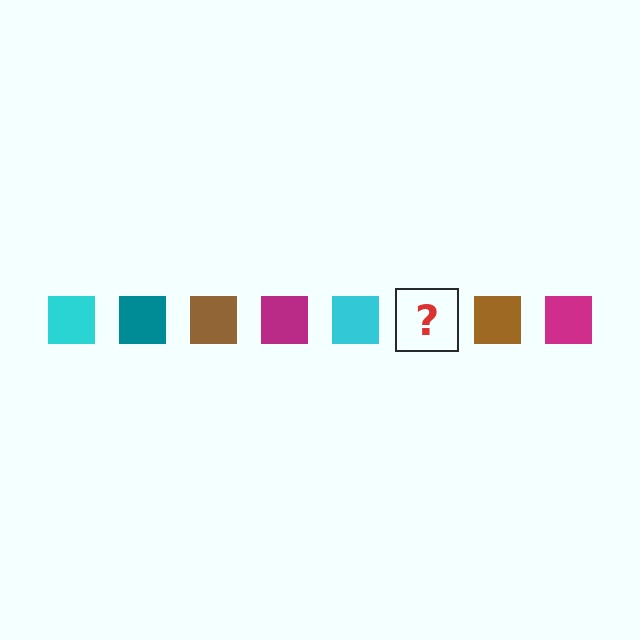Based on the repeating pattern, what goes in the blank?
The blank should be a teal square.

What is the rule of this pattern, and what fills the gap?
The rule is that the pattern cycles through cyan, teal, brown, magenta squares. The gap should be filled with a teal square.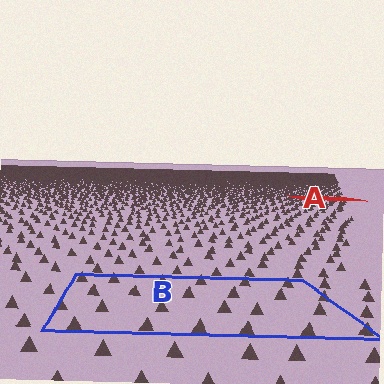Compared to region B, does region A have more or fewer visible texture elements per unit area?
Region A has more texture elements per unit area — they are packed more densely because it is farther away.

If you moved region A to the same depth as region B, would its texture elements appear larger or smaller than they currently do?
They would appear larger. At a closer depth, the same texture elements are projected at a bigger on-screen size.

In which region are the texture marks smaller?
The texture marks are smaller in region A, because it is farther away.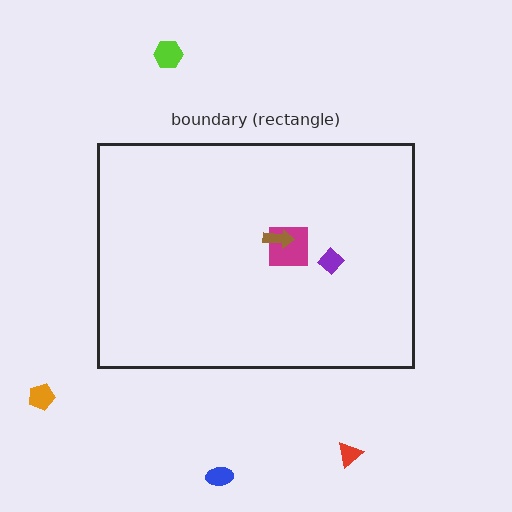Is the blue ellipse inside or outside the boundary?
Outside.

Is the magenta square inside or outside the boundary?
Inside.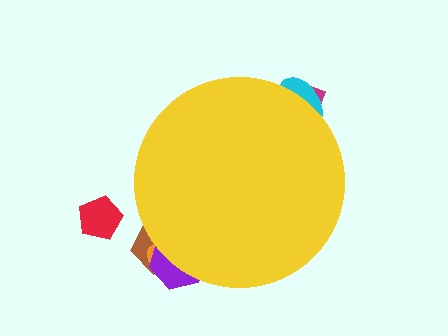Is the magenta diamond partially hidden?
Yes, the magenta diamond is partially hidden behind the yellow circle.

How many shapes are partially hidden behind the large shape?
5 shapes are partially hidden.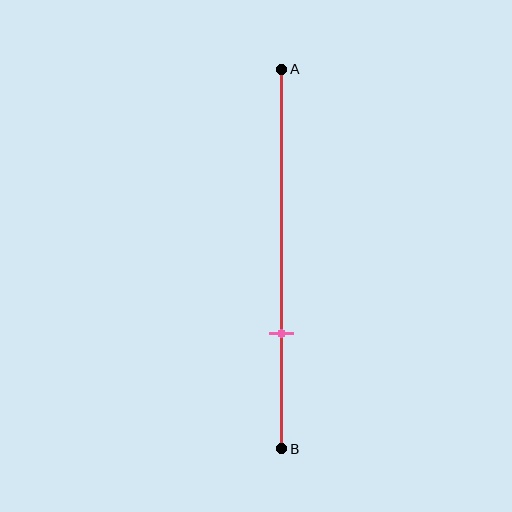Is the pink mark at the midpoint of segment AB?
No, the mark is at about 70% from A, not at the 50% midpoint.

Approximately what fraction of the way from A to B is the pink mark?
The pink mark is approximately 70% of the way from A to B.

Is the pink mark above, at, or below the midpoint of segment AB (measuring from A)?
The pink mark is below the midpoint of segment AB.